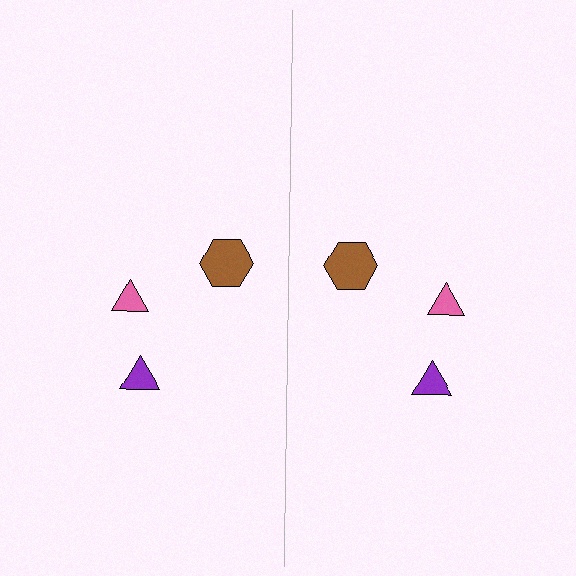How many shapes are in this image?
There are 6 shapes in this image.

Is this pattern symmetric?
Yes, this pattern has bilateral (reflection) symmetry.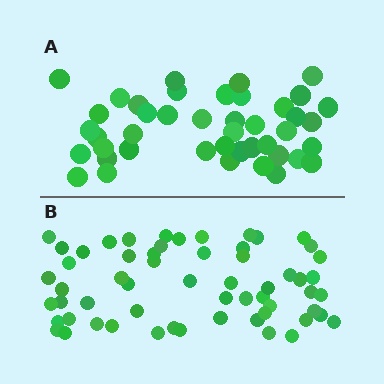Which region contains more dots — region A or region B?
Region B (the bottom region) has more dots.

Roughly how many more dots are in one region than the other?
Region B has approximately 15 more dots than region A.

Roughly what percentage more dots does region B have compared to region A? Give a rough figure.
About 35% more.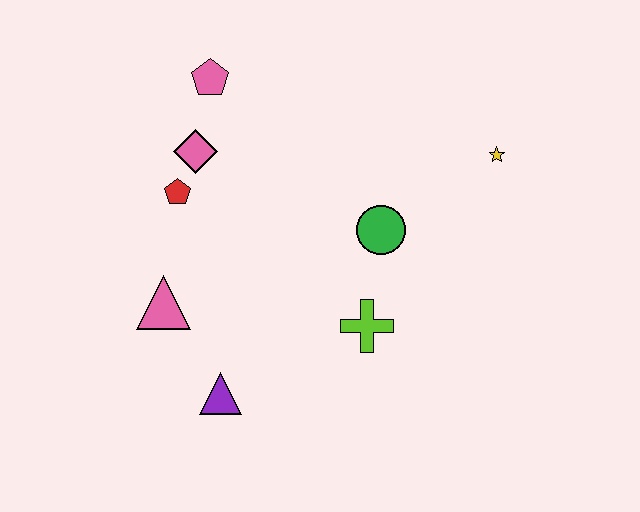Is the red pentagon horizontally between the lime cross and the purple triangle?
No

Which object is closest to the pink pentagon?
The pink diamond is closest to the pink pentagon.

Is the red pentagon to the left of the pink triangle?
No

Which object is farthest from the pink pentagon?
The purple triangle is farthest from the pink pentagon.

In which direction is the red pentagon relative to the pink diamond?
The red pentagon is below the pink diamond.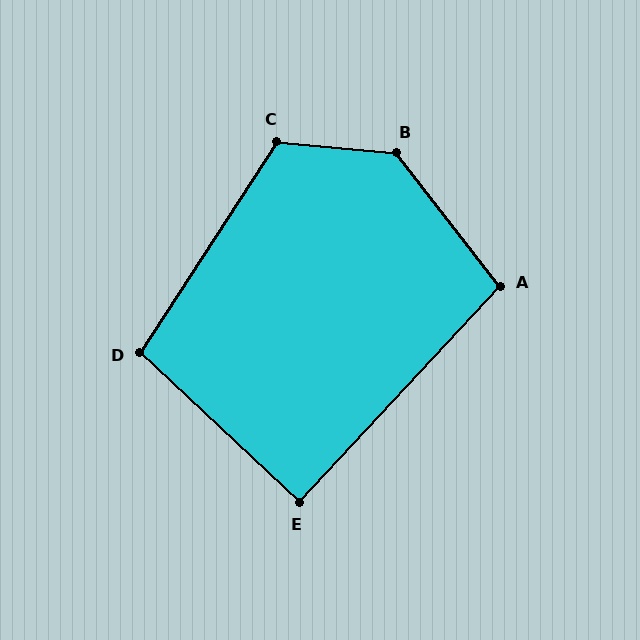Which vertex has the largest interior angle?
B, at approximately 133 degrees.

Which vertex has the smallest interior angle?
E, at approximately 90 degrees.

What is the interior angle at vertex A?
Approximately 99 degrees (obtuse).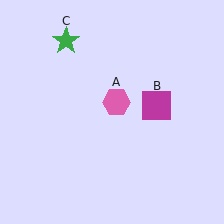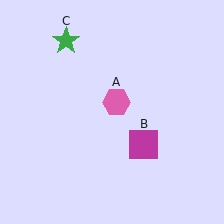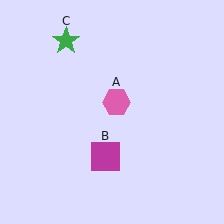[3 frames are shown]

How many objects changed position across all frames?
1 object changed position: magenta square (object B).